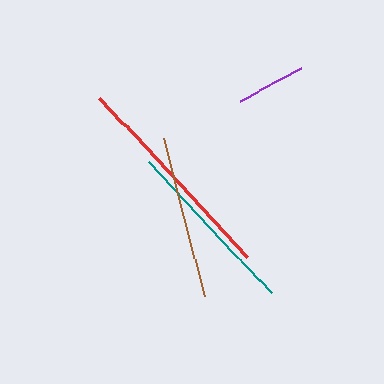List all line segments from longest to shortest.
From longest to shortest: red, teal, brown, purple.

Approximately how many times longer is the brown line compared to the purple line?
The brown line is approximately 2.4 times the length of the purple line.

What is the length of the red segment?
The red segment is approximately 217 pixels long.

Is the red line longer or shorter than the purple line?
The red line is longer than the purple line.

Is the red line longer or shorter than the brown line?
The red line is longer than the brown line.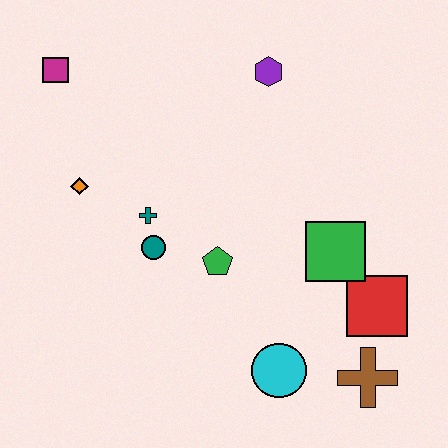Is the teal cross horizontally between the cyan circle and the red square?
No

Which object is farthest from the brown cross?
The magenta square is farthest from the brown cross.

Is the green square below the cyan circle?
No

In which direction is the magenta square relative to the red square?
The magenta square is to the left of the red square.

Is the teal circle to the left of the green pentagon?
Yes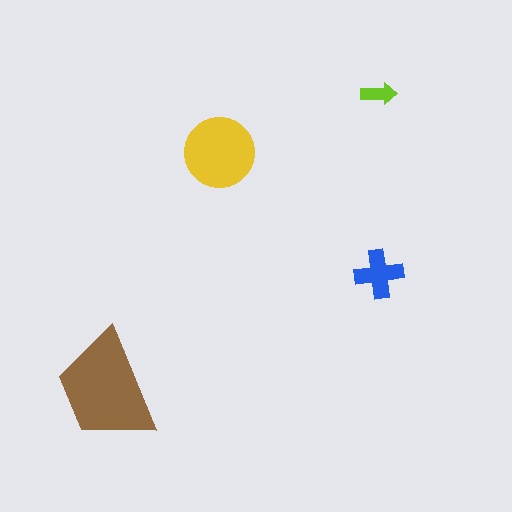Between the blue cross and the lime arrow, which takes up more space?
The blue cross.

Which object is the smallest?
The lime arrow.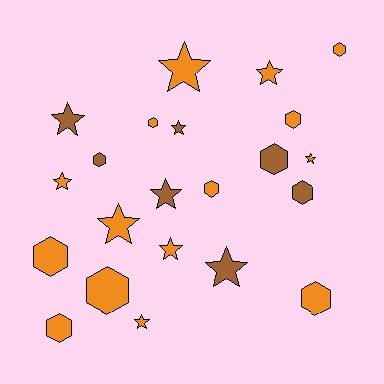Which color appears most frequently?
Orange, with 15 objects.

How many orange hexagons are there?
There are 8 orange hexagons.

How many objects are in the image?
There are 22 objects.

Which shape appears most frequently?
Star, with 11 objects.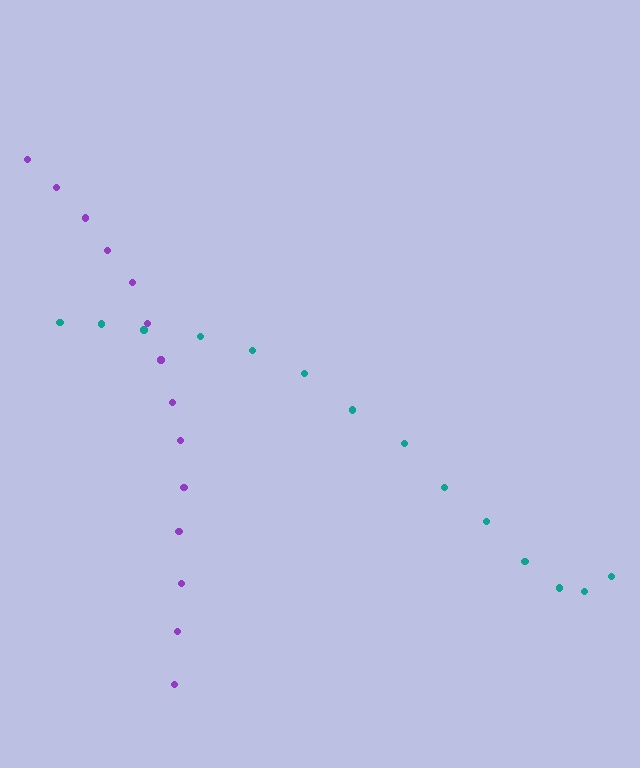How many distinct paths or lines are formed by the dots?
There are 2 distinct paths.